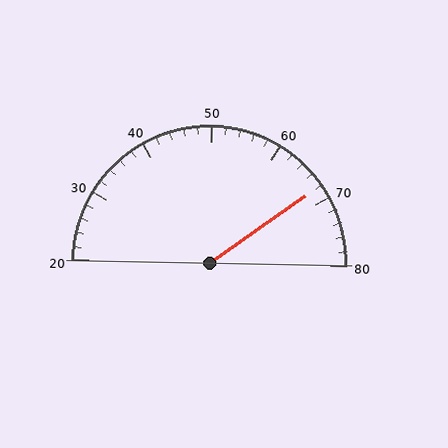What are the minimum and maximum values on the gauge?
The gauge ranges from 20 to 80.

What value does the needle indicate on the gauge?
The needle indicates approximately 68.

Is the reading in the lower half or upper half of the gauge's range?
The reading is in the upper half of the range (20 to 80).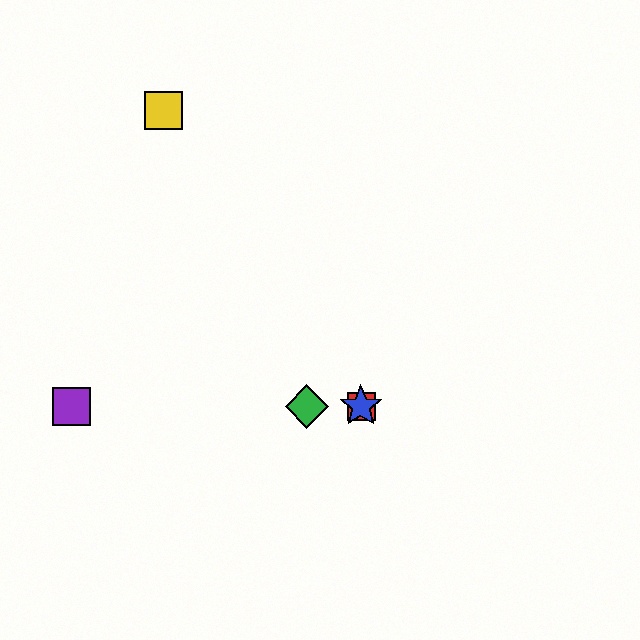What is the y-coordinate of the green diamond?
The green diamond is at y≈406.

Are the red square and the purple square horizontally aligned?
Yes, both are at y≈406.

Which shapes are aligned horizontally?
The red square, the blue star, the green diamond, the purple square are aligned horizontally.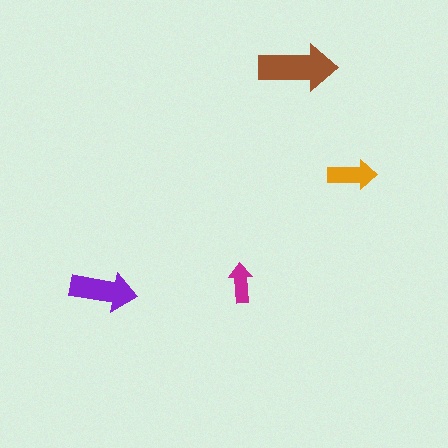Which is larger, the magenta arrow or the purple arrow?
The purple one.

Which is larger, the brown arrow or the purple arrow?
The brown one.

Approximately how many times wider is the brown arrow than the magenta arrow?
About 2 times wider.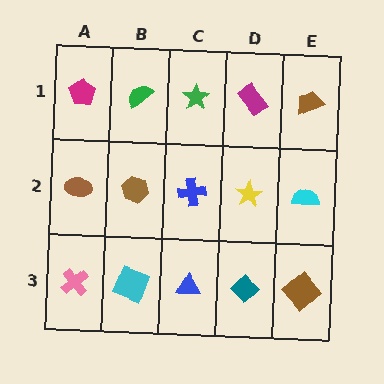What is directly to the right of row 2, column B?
A blue cross.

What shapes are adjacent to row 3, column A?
A brown ellipse (row 2, column A), a cyan square (row 3, column B).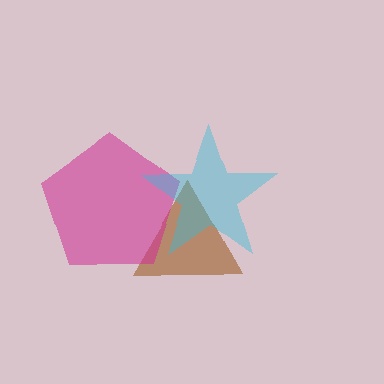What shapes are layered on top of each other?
The layered shapes are: a brown triangle, a magenta pentagon, a cyan star.